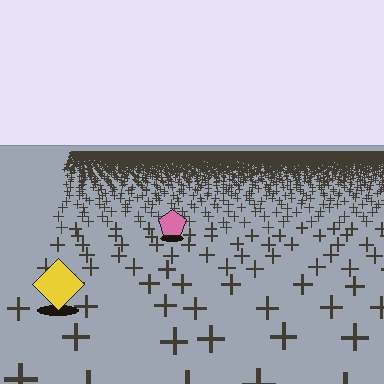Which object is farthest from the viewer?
The pink pentagon is farthest from the viewer. It appears smaller and the ground texture around it is denser.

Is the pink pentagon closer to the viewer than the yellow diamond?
No. The yellow diamond is closer — you can tell from the texture gradient: the ground texture is coarser near it.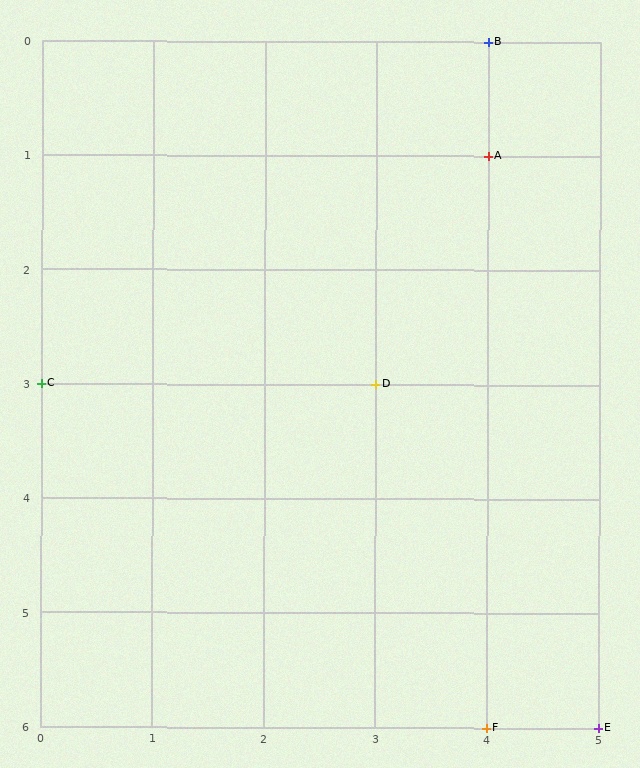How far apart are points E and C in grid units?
Points E and C are 5 columns and 3 rows apart (about 5.8 grid units diagonally).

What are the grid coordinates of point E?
Point E is at grid coordinates (5, 6).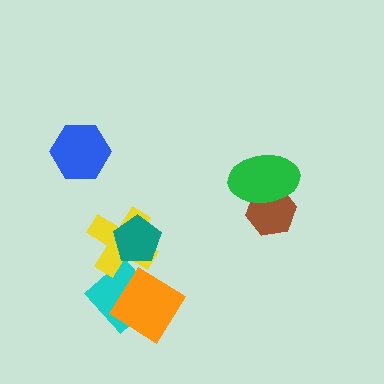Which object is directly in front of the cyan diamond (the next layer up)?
The yellow cross is directly in front of the cyan diamond.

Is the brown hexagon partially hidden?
Yes, it is partially covered by another shape.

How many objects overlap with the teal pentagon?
1 object overlaps with the teal pentagon.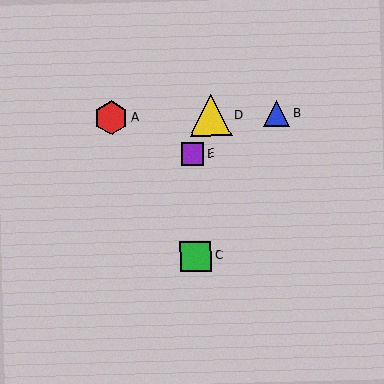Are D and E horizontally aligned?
No, D is at y≈115 and E is at y≈154.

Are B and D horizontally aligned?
Yes, both are at y≈114.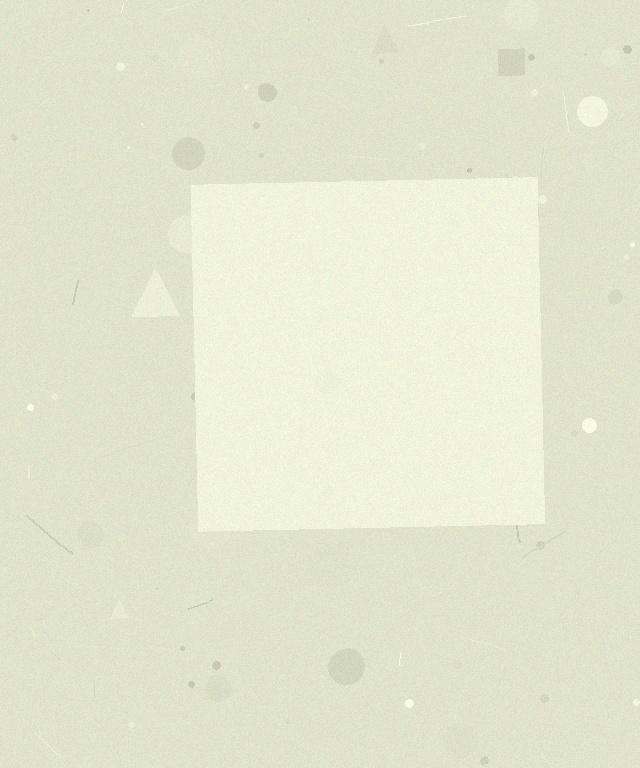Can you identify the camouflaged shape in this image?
The camouflaged shape is a square.